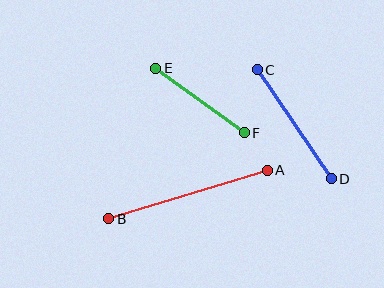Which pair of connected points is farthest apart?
Points A and B are farthest apart.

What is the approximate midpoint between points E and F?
The midpoint is at approximately (200, 100) pixels.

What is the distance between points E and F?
The distance is approximately 109 pixels.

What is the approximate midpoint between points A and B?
The midpoint is at approximately (188, 195) pixels.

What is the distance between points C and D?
The distance is approximately 132 pixels.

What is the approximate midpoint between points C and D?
The midpoint is at approximately (294, 124) pixels.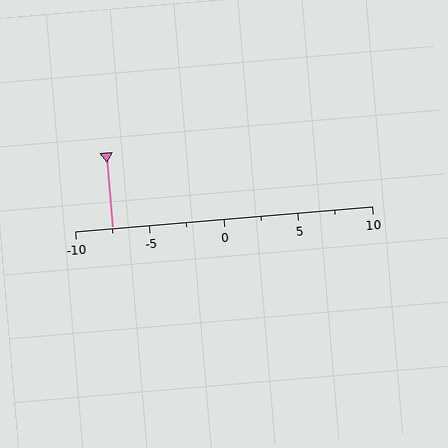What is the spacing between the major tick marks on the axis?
The major ticks are spaced 5 apart.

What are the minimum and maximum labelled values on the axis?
The axis runs from -10 to 10.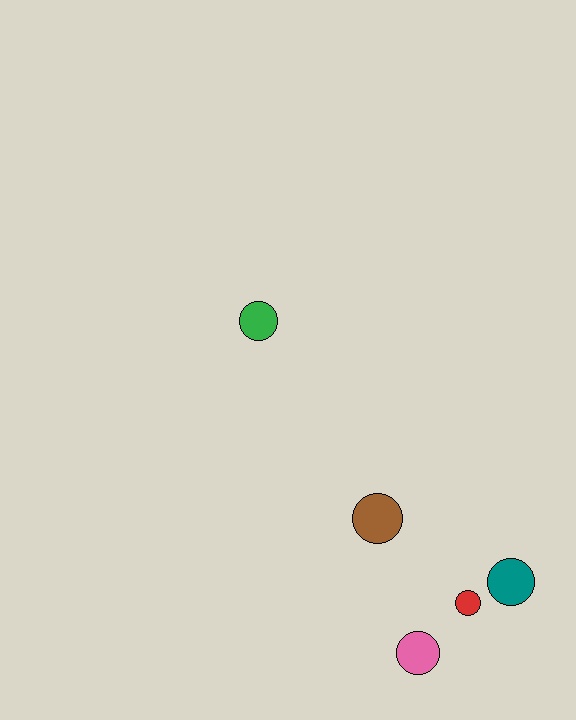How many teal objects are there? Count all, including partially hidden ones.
There is 1 teal object.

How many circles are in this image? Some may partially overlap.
There are 5 circles.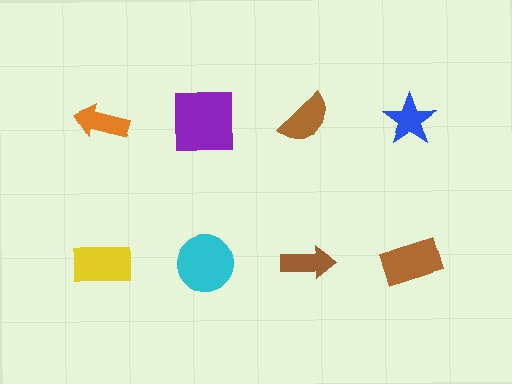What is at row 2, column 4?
A brown rectangle.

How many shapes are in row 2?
4 shapes.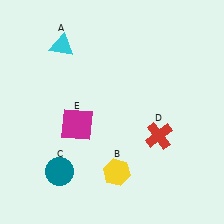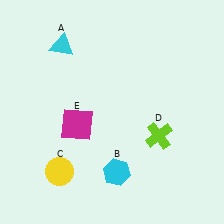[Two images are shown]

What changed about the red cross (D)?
In Image 1, D is red. In Image 2, it changed to lime.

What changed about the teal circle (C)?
In Image 1, C is teal. In Image 2, it changed to yellow.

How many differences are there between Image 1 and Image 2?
There are 3 differences between the two images.